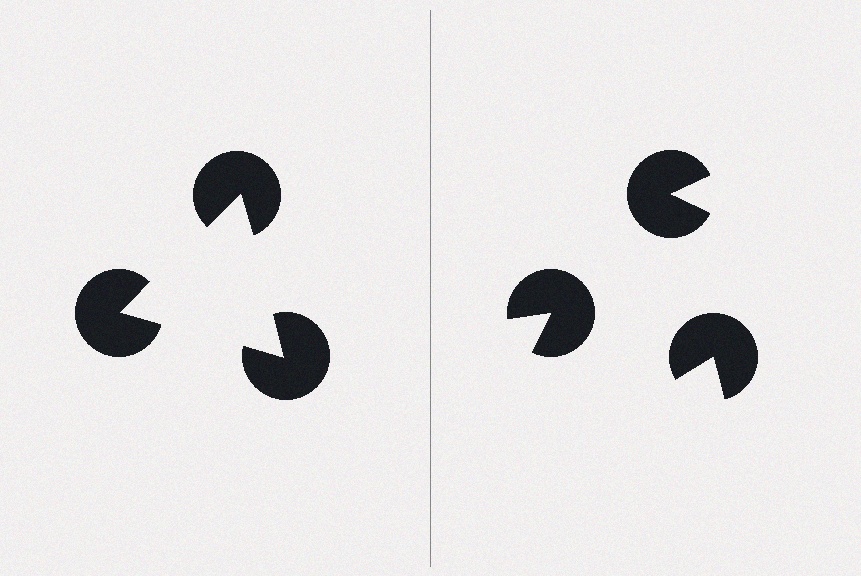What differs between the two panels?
The pac-man discs are positioned identically on both sides; only the wedge orientations differ. On the left they align to a triangle; on the right they are misaligned.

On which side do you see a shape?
An illusory triangle appears on the left side. On the right side the wedge cuts are rotated, so no coherent shape forms.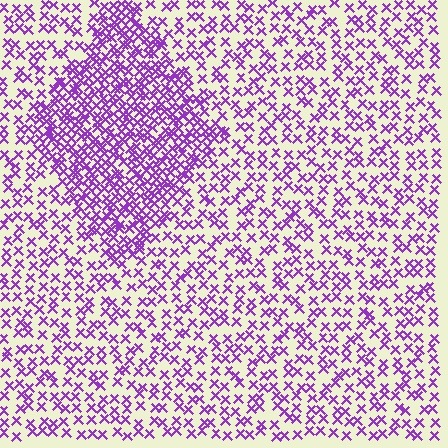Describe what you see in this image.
The image contains small purple elements arranged at two different densities. A diamond-shaped region is visible where the elements are more densely packed than the surrounding area.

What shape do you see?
I see a diamond.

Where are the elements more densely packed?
The elements are more densely packed inside the diamond boundary.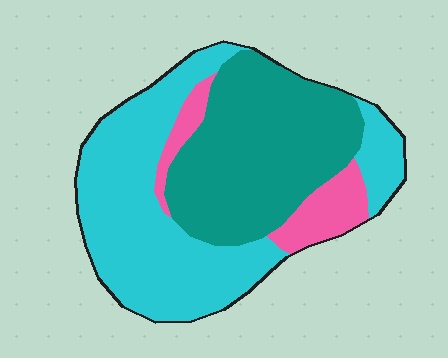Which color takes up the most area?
Cyan, at roughly 50%.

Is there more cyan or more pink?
Cyan.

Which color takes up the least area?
Pink, at roughly 10%.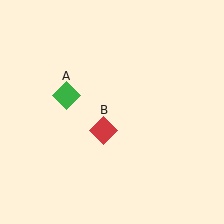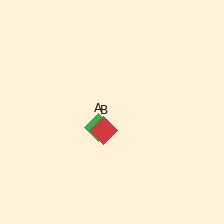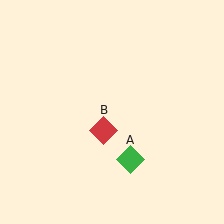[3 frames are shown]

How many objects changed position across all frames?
1 object changed position: green diamond (object A).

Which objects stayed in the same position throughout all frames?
Red diamond (object B) remained stationary.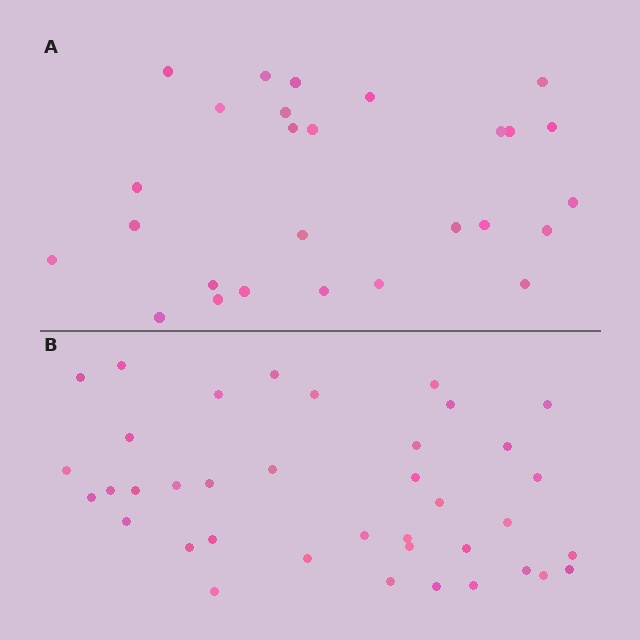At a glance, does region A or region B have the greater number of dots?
Region B (the bottom region) has more dots.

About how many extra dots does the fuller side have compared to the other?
Region B has roughly 12 or so more dots than region A.